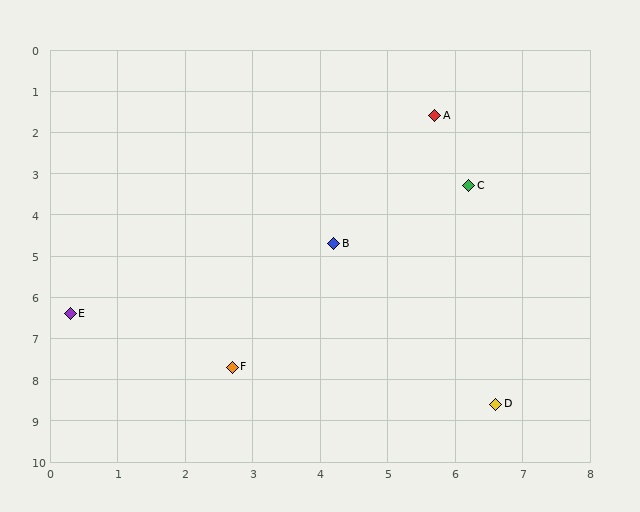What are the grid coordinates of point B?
Point B is at approximately (4.2, 4.7).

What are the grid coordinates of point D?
Point D is at approximately (6.6, 8.6).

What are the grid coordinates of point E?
Point E is at approximately (0.3, 6.4).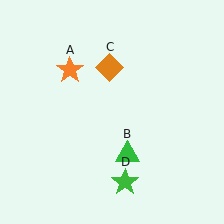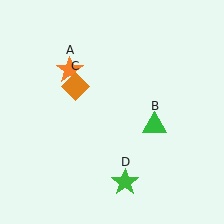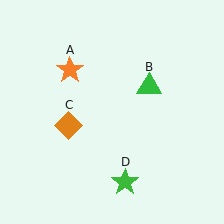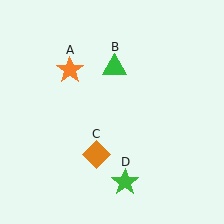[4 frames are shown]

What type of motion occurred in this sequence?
The green triangle (object B), orange diamond (object C) rotated counterclockwise around the center of the scene.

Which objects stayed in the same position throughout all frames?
Orange star (object A) and green star (object D) remained stationary.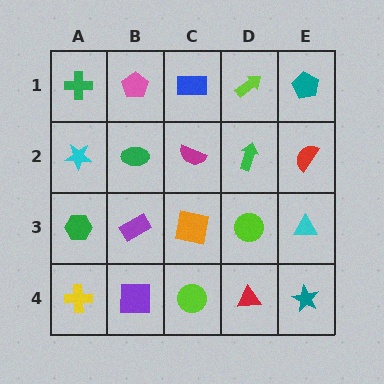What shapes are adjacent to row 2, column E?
A teal pentagon (row 1, column E), a cyan triangle (row 3, column E), a green arrow (row 2, column D).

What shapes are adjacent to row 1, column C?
A magenta semicircle (row 2, column C), a pink pentagon (row 1, column B), a lime arrow (row 1, column D).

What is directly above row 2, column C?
A blue rectangle.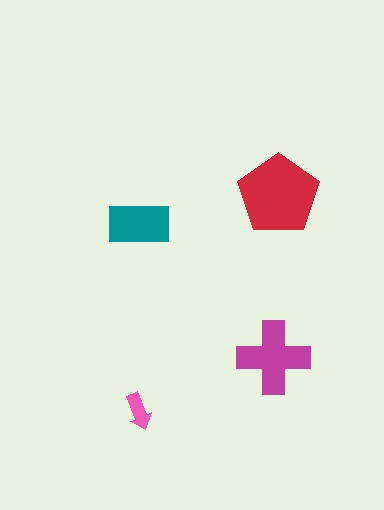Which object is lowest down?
The pink arrow is bottommost.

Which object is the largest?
The red pentagon.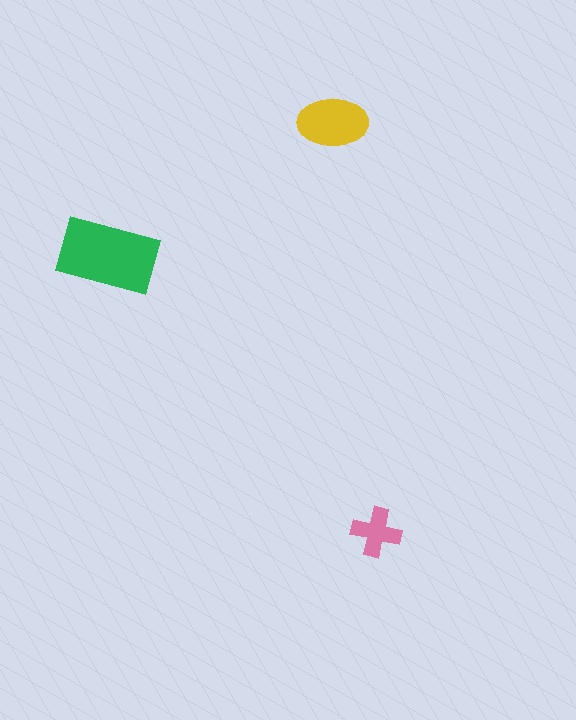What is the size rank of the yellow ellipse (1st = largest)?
2nd.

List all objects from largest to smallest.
The green rectangle, the yellow ellipse, the pink cross.